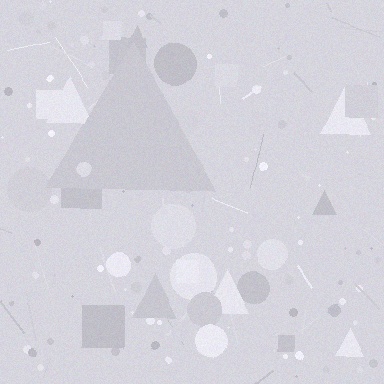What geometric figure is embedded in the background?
A triangle is embedded in the background.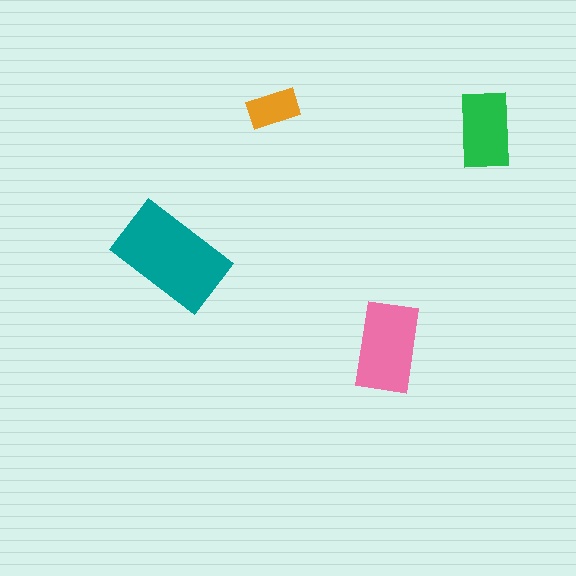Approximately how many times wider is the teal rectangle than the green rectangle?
About 1.5 times wider.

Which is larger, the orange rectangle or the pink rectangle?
The pink one.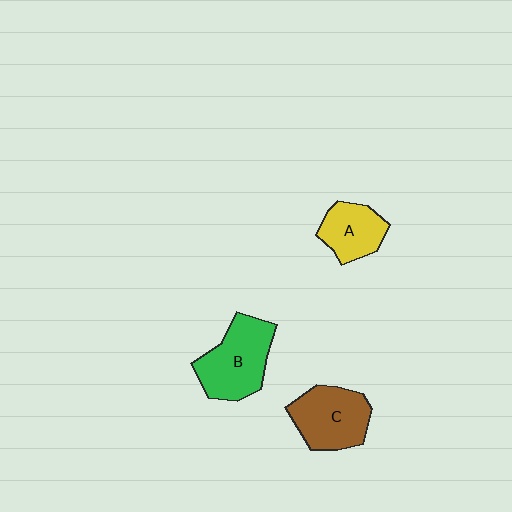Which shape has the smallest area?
Shape A (yellow).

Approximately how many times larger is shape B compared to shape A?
Approximately 1.5 times.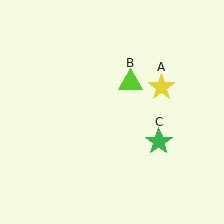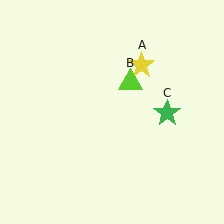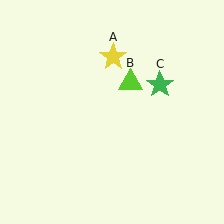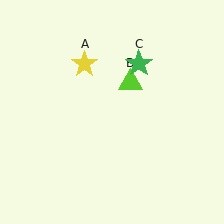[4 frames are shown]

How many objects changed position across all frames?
2 objects changed position: yellow star (object A), green star (object C).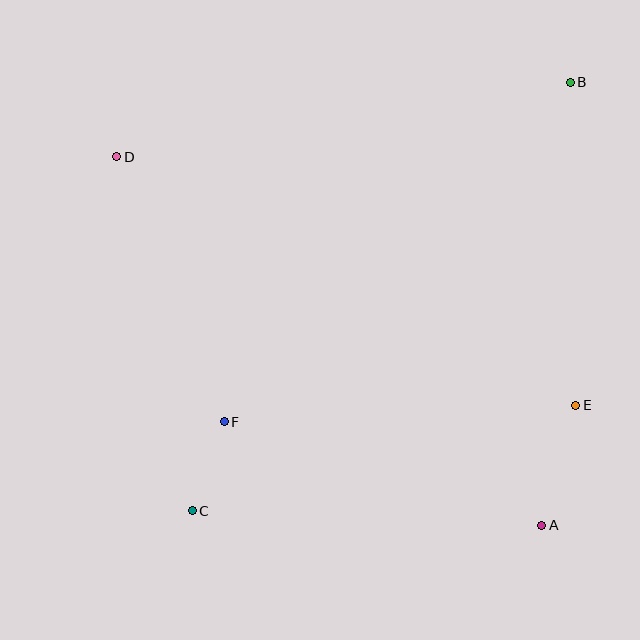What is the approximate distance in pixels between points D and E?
The distance between D and E is approximately 522 pixels.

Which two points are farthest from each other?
Points B and C are farthest from each other.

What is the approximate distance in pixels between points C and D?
The distance between C and D is approximately 362 pixels.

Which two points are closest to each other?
Points C and F are closest to each other.